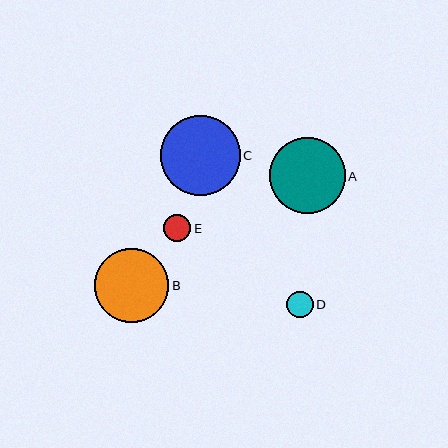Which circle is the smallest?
Circle D is the smallest with a size of approximately 26 pixels.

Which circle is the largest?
Circle C is the largest with a size of approximately 80 pixels.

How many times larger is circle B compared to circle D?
Circle B is approximately 2.8 times the size of circle D.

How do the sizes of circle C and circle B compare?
Circle C and circle B are approximately the same size.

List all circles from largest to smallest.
From largest to smallest: C, A, B, E, D.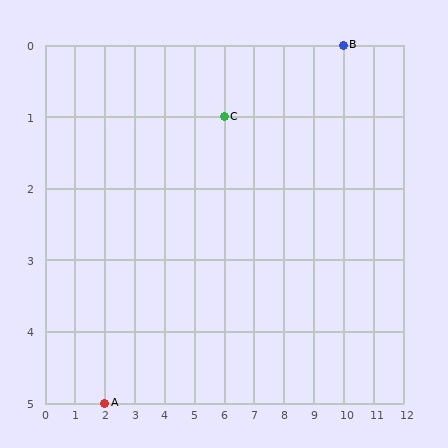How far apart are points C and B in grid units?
Points C and B are 4 columns and 1 row apart (about 4.1 grid units diagonally).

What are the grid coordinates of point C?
Point C is at grid coordinates (6, 1).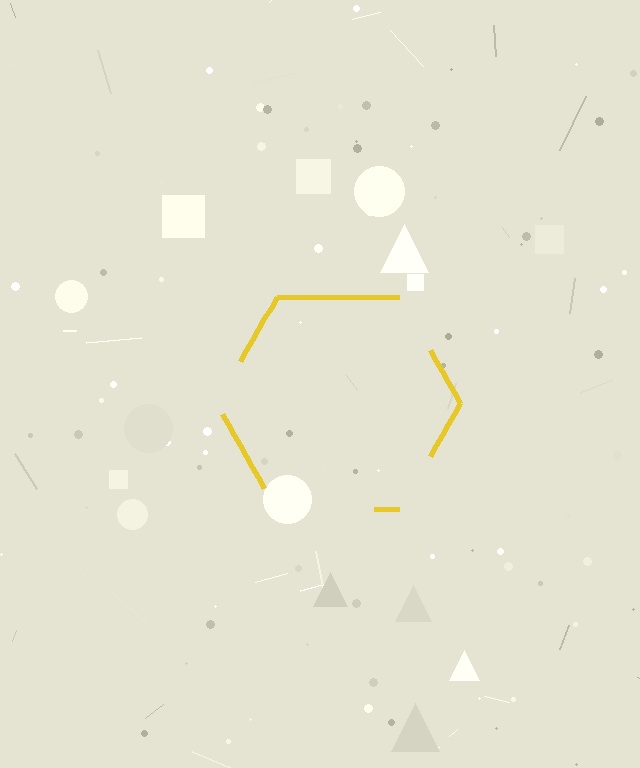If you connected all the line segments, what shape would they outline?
They would outline a hexagon.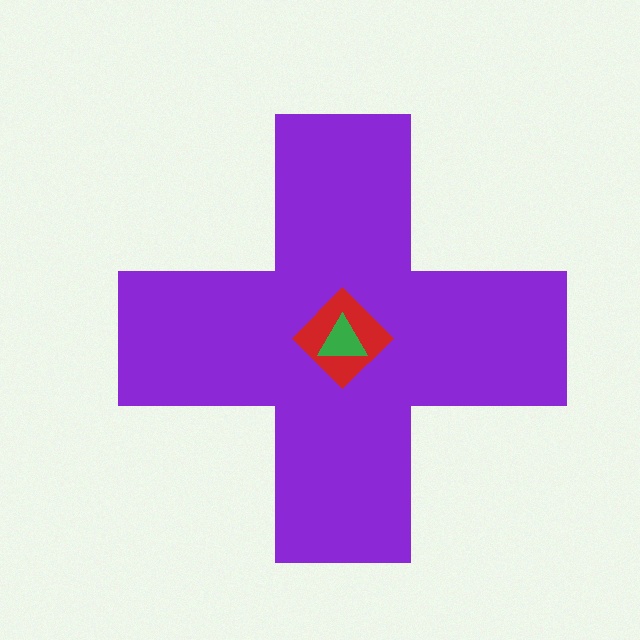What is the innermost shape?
The green triangle.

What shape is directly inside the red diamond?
The green triangle.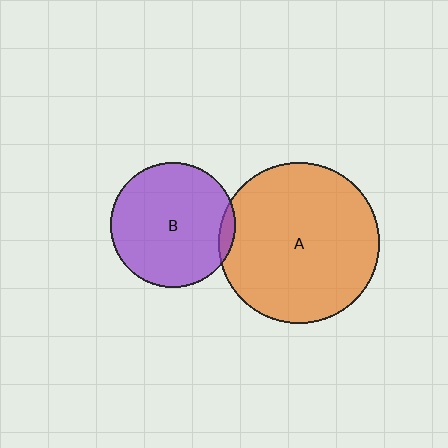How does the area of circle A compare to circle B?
Approximately 1.7 times.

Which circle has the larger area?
Circle A (orange).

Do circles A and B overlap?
Yes.